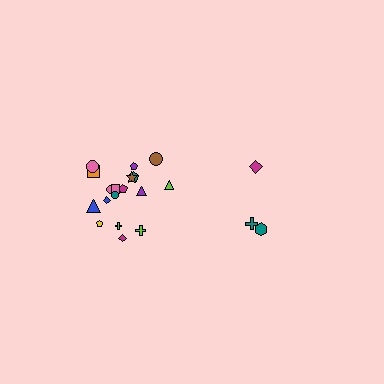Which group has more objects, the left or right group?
The left group.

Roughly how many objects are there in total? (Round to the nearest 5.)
Roughly 20 objects in total.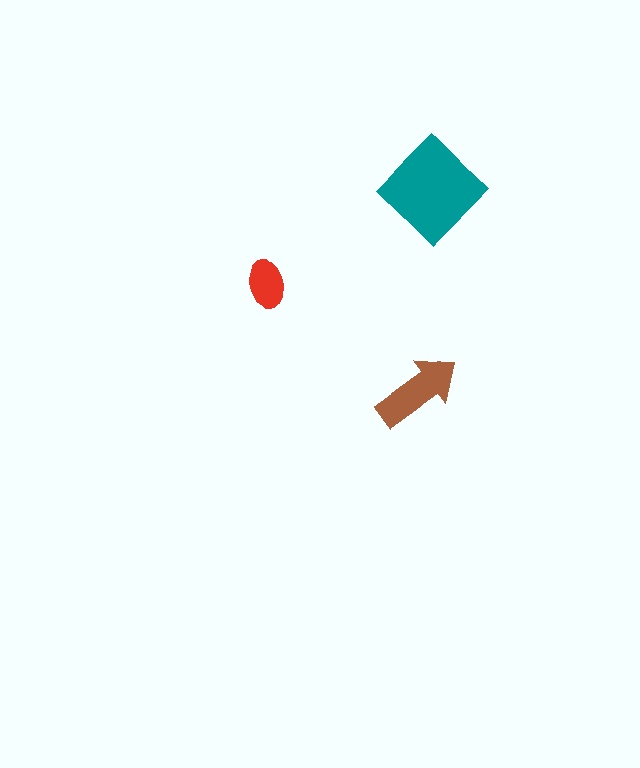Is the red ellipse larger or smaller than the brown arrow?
Smaller.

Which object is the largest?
The teal diamond.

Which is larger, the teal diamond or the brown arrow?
The teal diamond.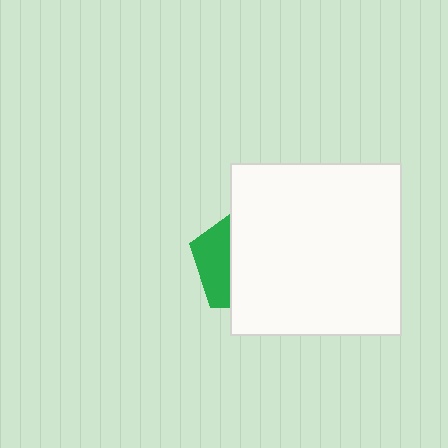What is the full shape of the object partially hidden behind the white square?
The partially hidden object is a green pentagon.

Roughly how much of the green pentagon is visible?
A small part of it is visible (roughly 32%).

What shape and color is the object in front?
The object in front is a white square.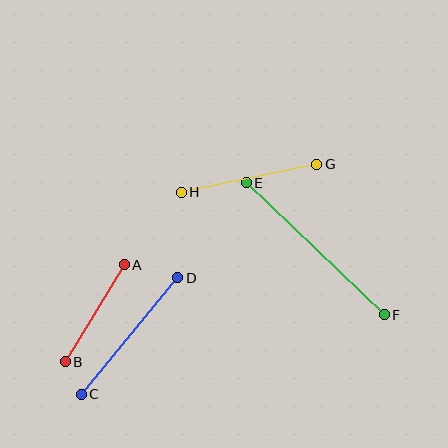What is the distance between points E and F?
The distance is approximately 191 pixels.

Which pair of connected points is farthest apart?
Points E and F are farthest apart.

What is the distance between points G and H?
The distance is approximately 138 pixels.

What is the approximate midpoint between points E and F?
The midpoint is at approximately (315, 249) pixels.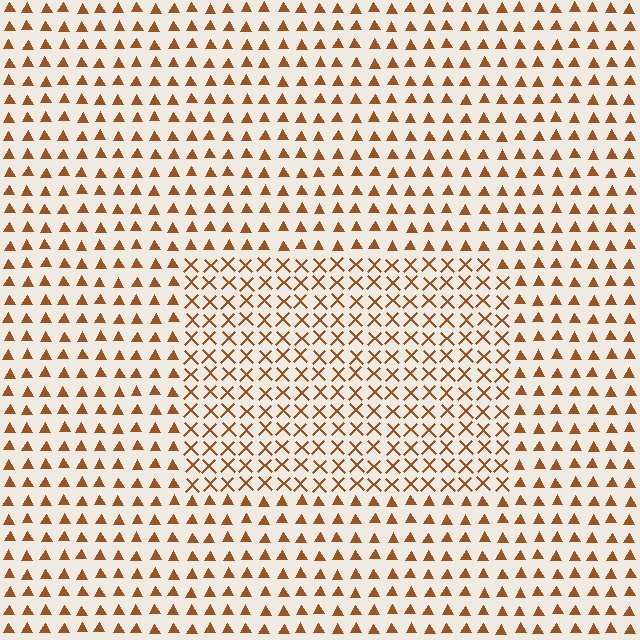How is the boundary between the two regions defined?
The boundary is defined by a change in element shape: X marks inside vs. triangles outside. All elements share the same color and spacing.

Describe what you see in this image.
The image is filled with small brown elements arranged in a uniform grid. A rectangle-shaped region contains X marks, while the surrounding area contains triangles. The boundary is defined purely by the change in element shape.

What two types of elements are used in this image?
The image uses X marks inside the rectangle region and triangles outside it.